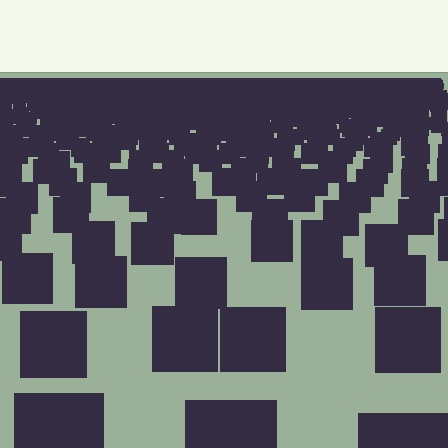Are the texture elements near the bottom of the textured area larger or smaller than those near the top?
Larger. Near the bottom, elements are closer to the viewer and appear at a bigger on-screen size.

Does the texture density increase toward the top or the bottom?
Density increases toward the top.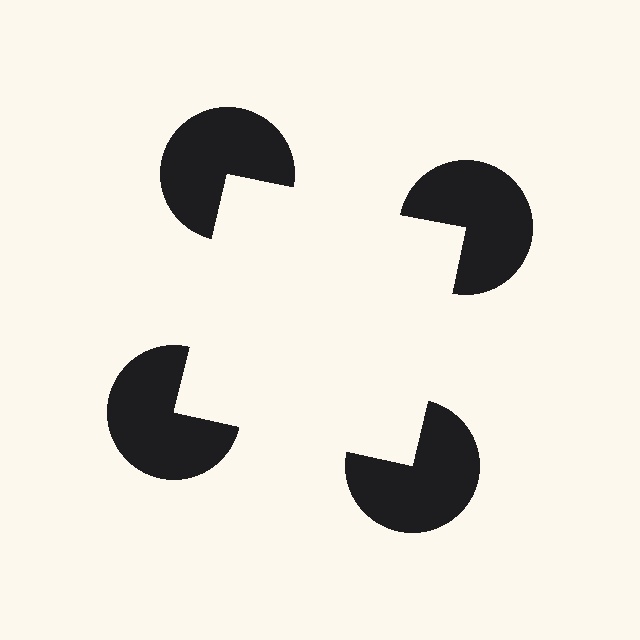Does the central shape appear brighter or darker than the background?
It typically appears slightly brighter than the background, even though no actual brightness change is drawn.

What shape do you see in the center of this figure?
An illusory square — its edges are inferred from the aligned wedge cuts in the pac-man discs, not physically drawn.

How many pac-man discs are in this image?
There are 4 — one at each vertex of the illusory square.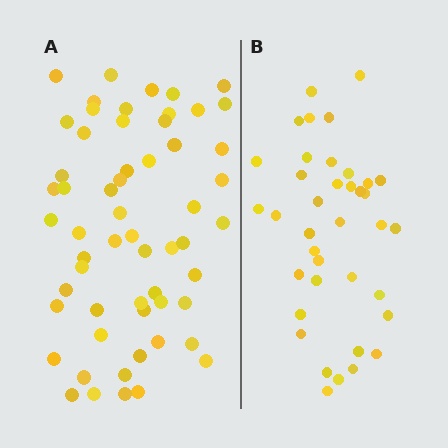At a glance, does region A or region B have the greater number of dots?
Region A (the left region) has more dots.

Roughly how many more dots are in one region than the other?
Region A has approximately 20 more dots than region B.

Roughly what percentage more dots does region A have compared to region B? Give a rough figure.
About 55% more.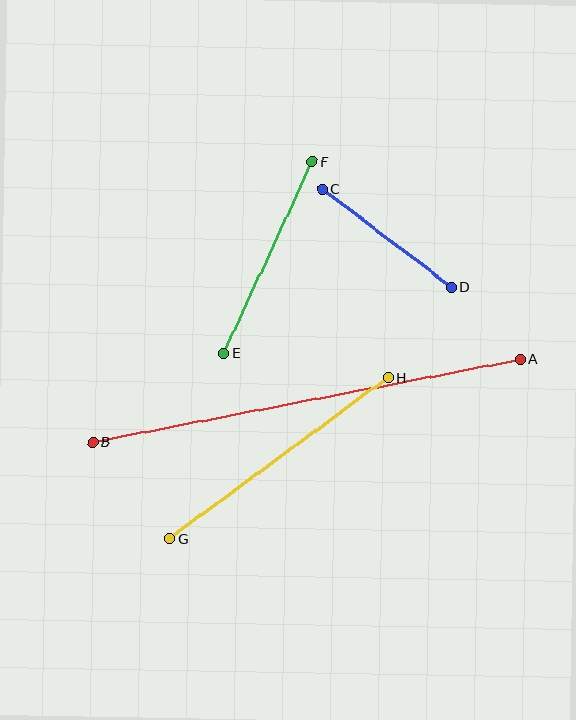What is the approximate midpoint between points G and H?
The midpoint is at approximately (279, 458) pixels.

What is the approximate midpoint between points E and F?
The midpoint is at approximately (268, 257) pixels.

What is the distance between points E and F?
The distance is approximately 211 pixels.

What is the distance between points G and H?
The distance is approximately 271 pixels.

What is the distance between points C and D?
The distance is approximately 162 pixels.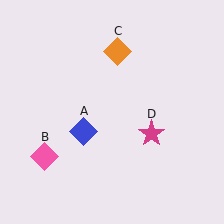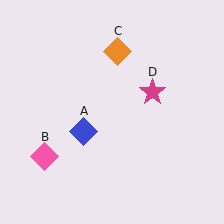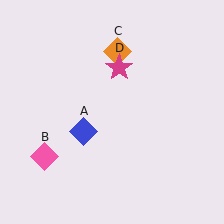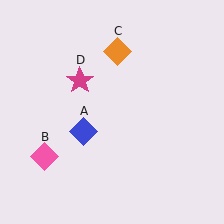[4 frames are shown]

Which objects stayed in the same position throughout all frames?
Blue diamond (object A) and pink diamond (object B) and orange diamond (object C) remained stationary.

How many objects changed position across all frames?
1 object changed position: magenta star (object D).